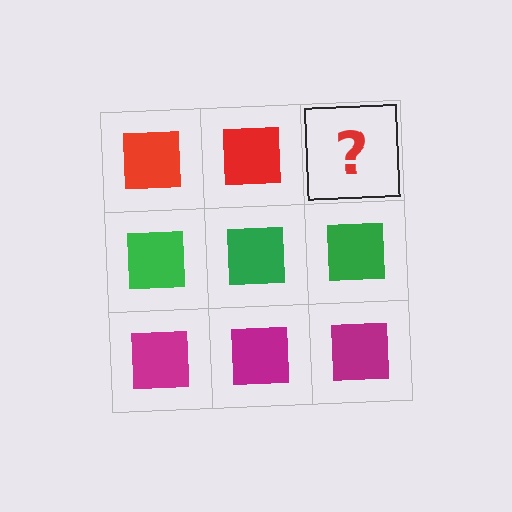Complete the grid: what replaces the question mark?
The question mark should be replaced with a red square.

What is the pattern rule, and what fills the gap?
The rule is that each row has a consistent color. The gap should be filled with a red square.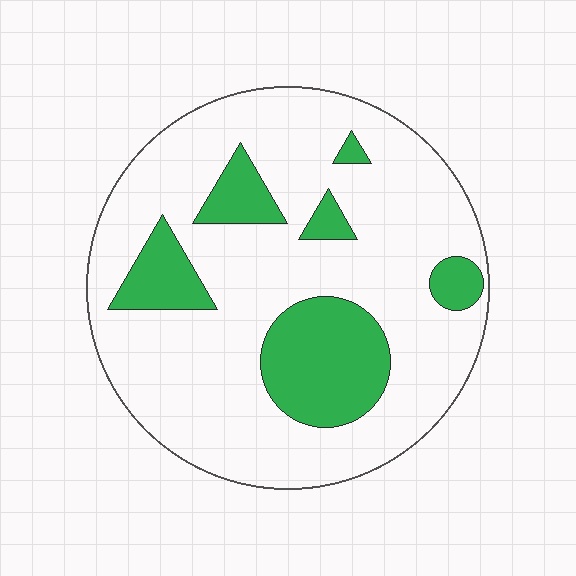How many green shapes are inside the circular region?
6.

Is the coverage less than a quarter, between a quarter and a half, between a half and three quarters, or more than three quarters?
Less than a quarter.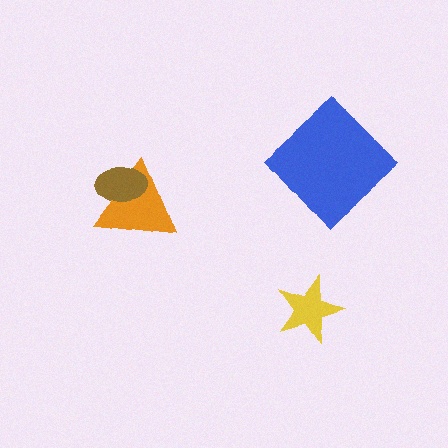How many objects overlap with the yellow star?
0 objects overlap with the yellow star.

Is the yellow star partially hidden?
No, no other shape covers it.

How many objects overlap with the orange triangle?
1 object overlaps with the orange triangle.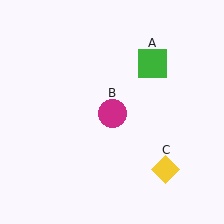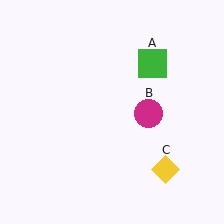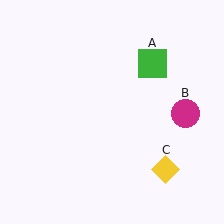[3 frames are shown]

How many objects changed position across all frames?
1 object changed position: magenta circle (object B).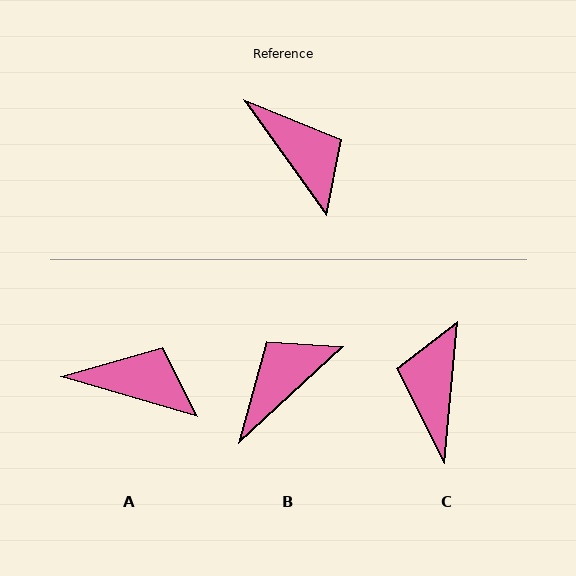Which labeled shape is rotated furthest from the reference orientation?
C, about 139 degrees away.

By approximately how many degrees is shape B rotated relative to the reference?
Approximately 97 degrees counter-clockwise.